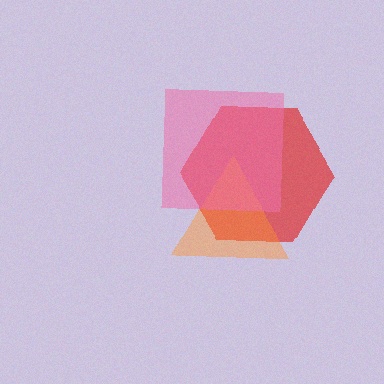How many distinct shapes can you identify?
There are 3 distinct shapes: a red hexagon, an orange triangle, a pink square.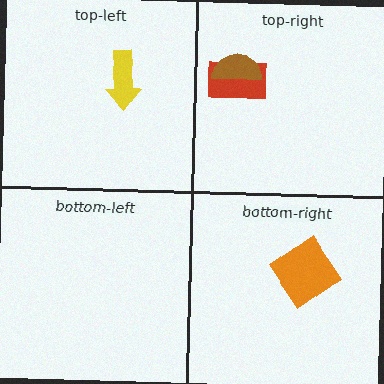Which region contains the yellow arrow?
The top-left region.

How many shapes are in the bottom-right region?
1.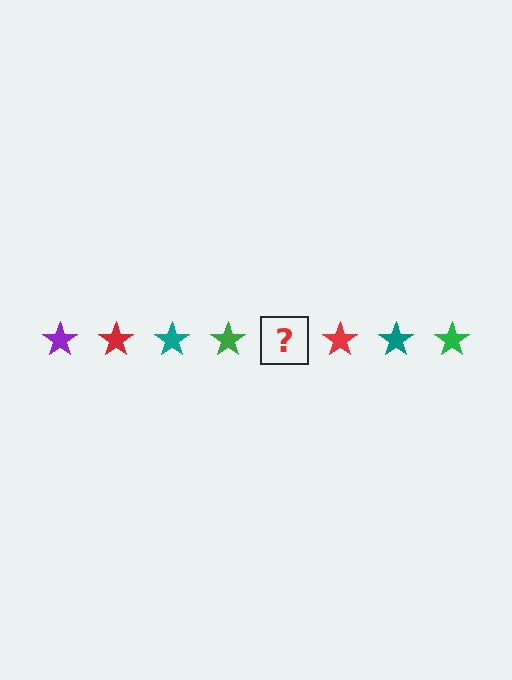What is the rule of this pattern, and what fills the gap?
The rule is that the pattern cycles through purple, red, teal, green stars. The gap should be filled with a purple star.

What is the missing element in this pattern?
The missing element is a purple star.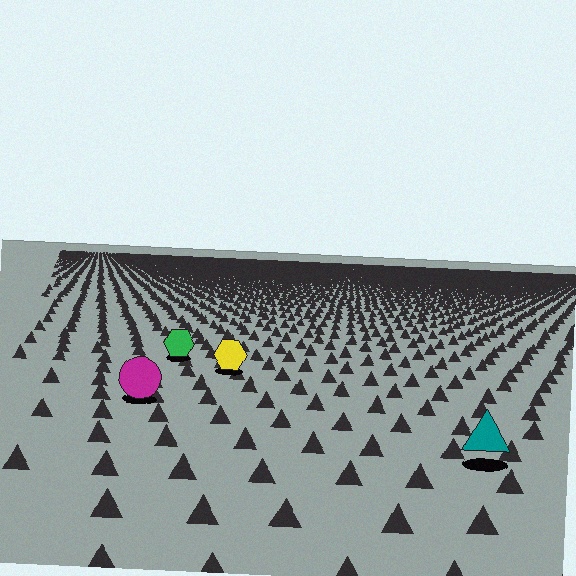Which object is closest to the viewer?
The teal triangle is closest. The texture marks near it are larger and more spread out.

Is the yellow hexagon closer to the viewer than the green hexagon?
Yes. The yellow hexagon is closer — you can tell from the texture gradient: the ground texture is coarser near it.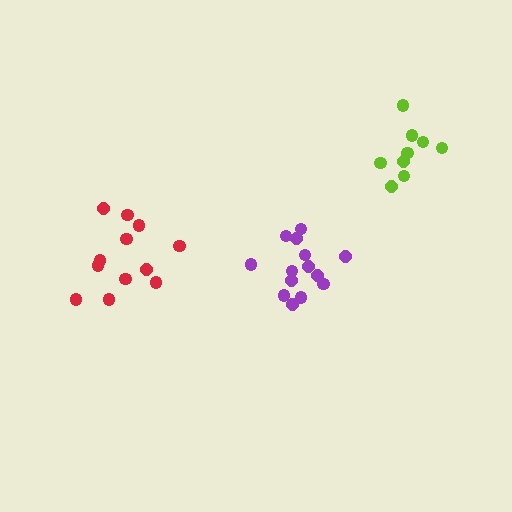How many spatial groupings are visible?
There are 3 spatial groupings.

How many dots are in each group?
Group 1: 14 dots, Group 2: 9 dots, Group 3: 12 dots (35 total).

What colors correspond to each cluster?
The clusters are colored: purple, lime, red.